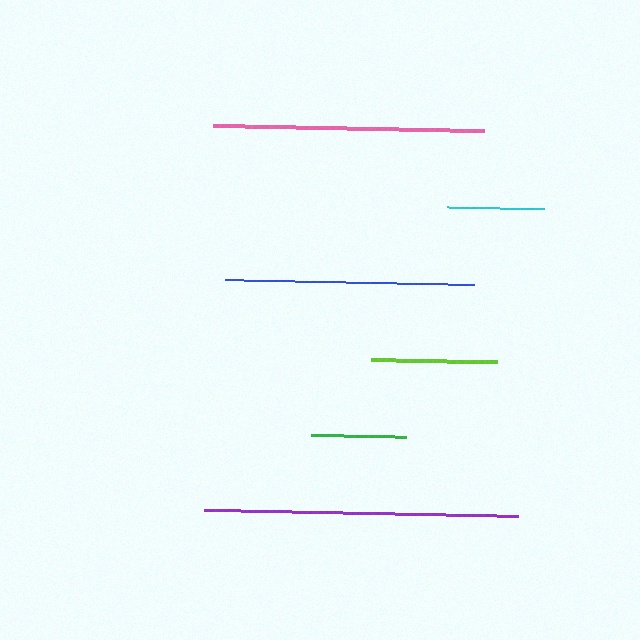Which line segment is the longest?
The purple line is the longest at approximately 314 pixels.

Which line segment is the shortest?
The green line is the shortest at approximately 95 pixels.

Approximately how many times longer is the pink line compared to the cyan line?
The pink line is approximately 2.8 times the length of the cyan line.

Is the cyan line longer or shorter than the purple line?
The purple line is longer than the cyan line.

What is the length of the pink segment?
The pink segment is approximately 271 pixels long.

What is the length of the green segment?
The green segment is approximately 95 pixels long.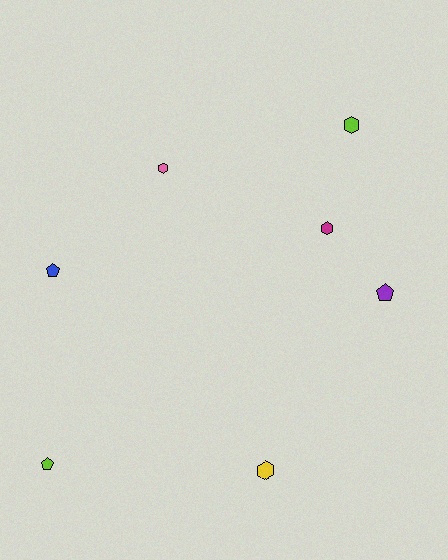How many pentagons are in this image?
There are 3 pentagons.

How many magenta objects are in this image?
There is 1 magenta object.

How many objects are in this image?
There are 7 objects.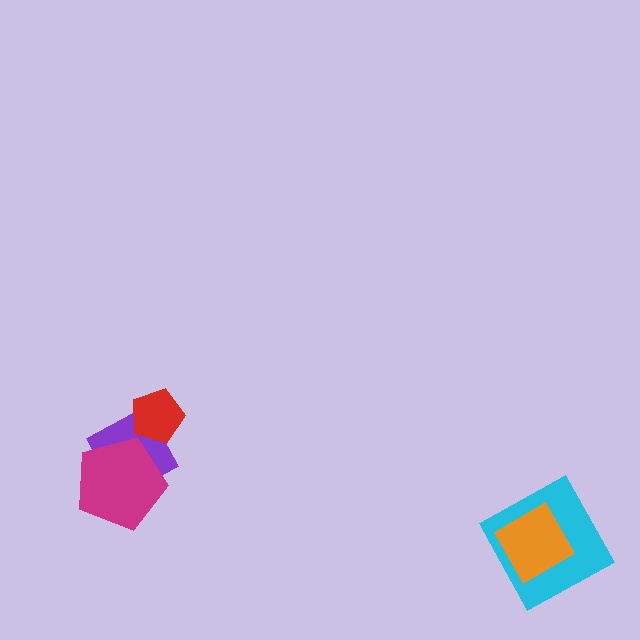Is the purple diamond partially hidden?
Yes, it is partially covered by another shape.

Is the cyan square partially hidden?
Yes, it is partially covered by another shape.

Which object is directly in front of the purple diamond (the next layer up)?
The magenta pentagon is directly in front of the purple diamond.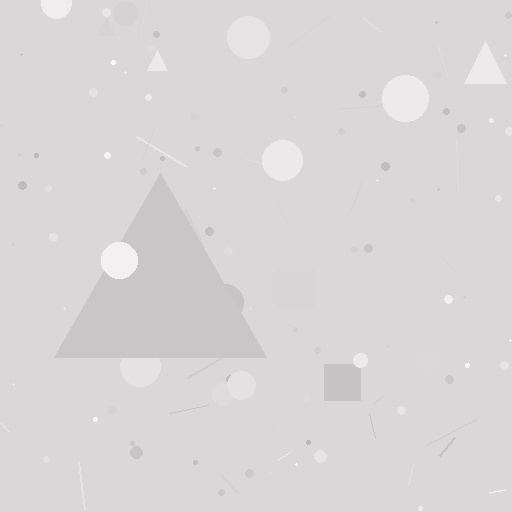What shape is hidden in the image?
A triangle is hidden in the image.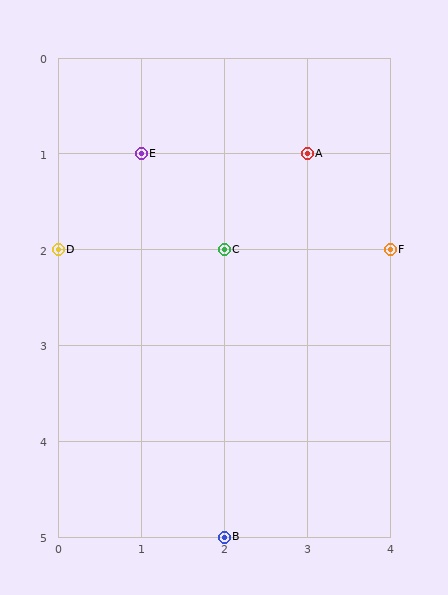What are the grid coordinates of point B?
Point B is at grid coordinates (2, 5).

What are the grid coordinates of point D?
Point D is at grid coordinates (0, 2).